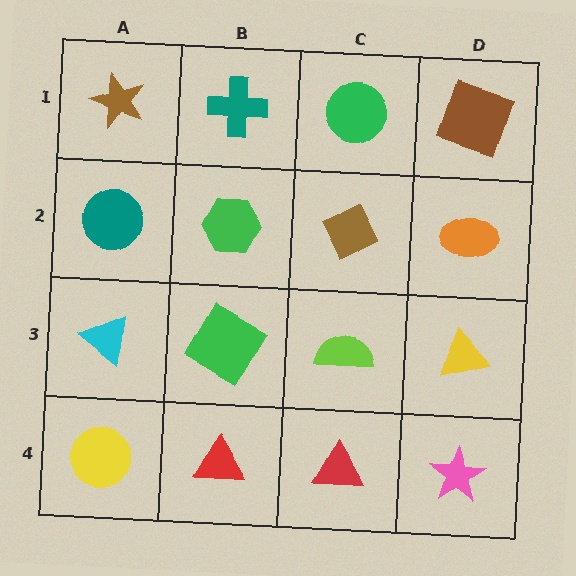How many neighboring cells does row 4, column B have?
3.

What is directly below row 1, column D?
An orange ellipse.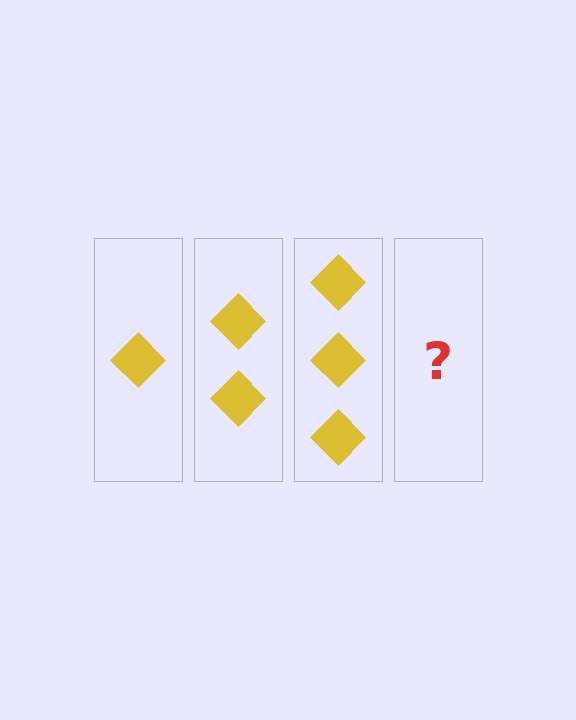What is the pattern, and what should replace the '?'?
The pattern is that each step adds one more diamond. The '?' should be 4 diamonds.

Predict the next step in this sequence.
The next step is 4 diamonds.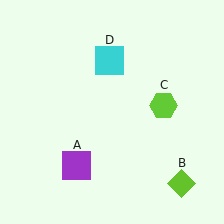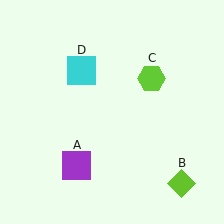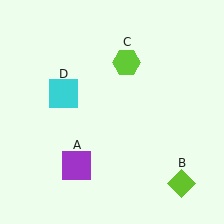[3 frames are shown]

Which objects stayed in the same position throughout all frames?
Purple square (object A) and lime diamond (object B) remained stationary.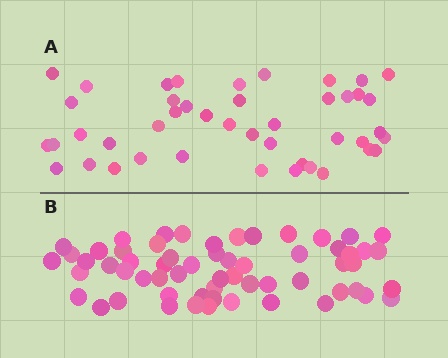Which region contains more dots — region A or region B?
Region B (the bottom region) has more dots.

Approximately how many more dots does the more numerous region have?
Region B has approximately 15 more dots than region A.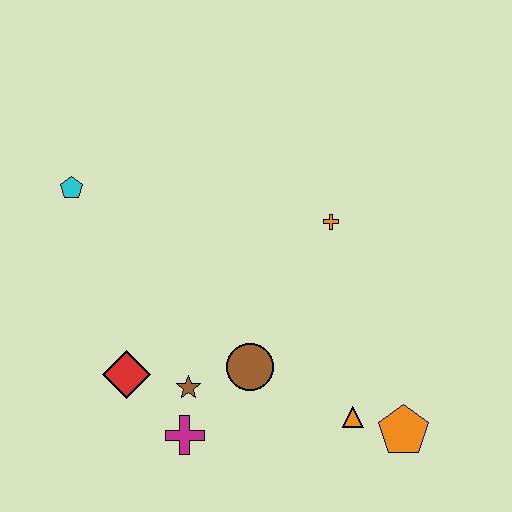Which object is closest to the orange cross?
The brown circle is closest to the orange cross.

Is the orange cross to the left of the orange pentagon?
Yes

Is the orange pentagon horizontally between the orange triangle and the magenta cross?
No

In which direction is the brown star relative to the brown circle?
The brown star is to the left of the brown circle.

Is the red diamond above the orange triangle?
Yes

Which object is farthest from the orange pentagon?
The cyan pentagon is farthest from the orange pentagon.